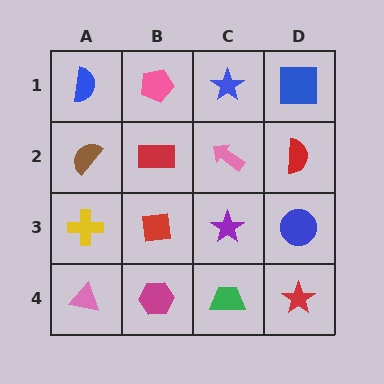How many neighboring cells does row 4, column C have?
3.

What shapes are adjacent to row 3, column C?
A pink arrow (row 2, column C), a green trapezoid (row 4, column C), a red square (row 3, column B), a blue circle (row 3, column D).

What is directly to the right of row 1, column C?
A blue square.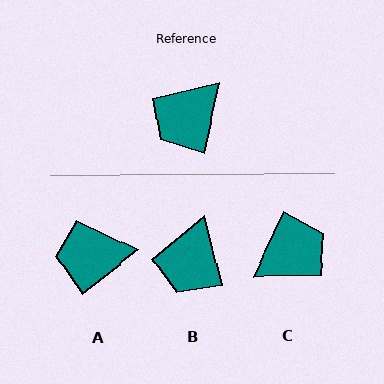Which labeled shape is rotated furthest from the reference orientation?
C, about 168 degrees away.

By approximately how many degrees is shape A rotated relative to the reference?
Approximately 38 degrees clockwise.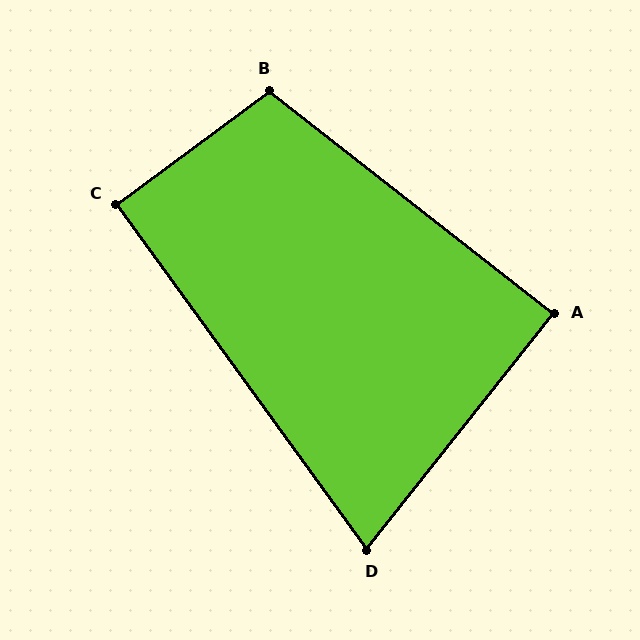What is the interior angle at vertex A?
Approximately 89 degrees (approximately right).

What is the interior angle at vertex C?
Approximately 91 degrees (approximately right).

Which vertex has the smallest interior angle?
D, at approximately 74 degrees.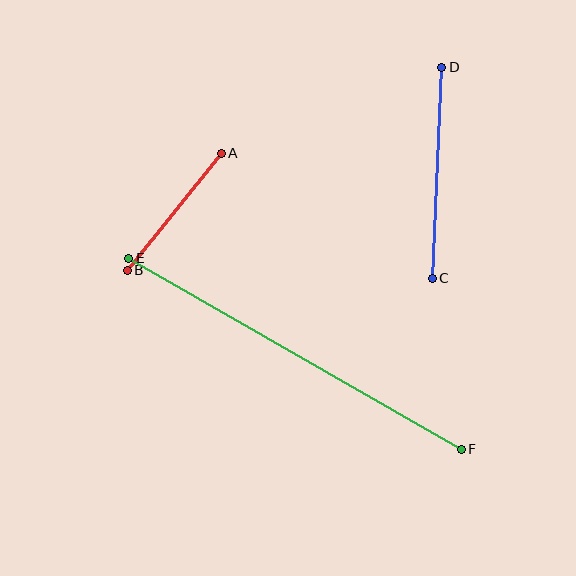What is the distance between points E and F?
The distance is approximately 383 pixels.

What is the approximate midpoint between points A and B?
The midpoint is at approximately (174, 212) pixels.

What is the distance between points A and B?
The distance is approximately 150 pixels.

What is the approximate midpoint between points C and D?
The midpoint is at approximately (437, 173) pixels.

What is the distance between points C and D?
The distance is approximately 211 pixels.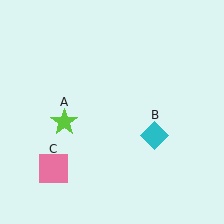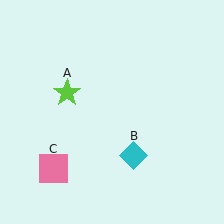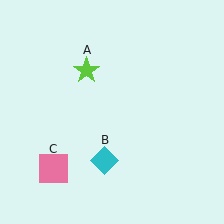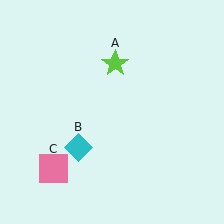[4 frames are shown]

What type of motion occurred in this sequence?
The lime star (object A), cyan diamond (object B) rotated clockwise around the center of the scene.